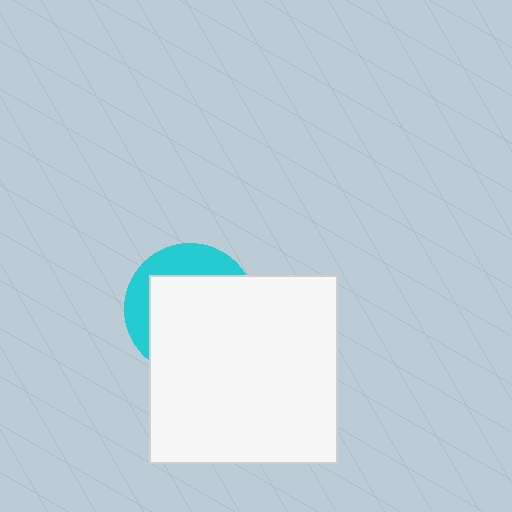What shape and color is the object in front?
The object in front is a white square.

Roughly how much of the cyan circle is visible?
A small part of it is visible (roughly 31%).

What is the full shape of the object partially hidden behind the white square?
The partially hidden object is a cyan circle.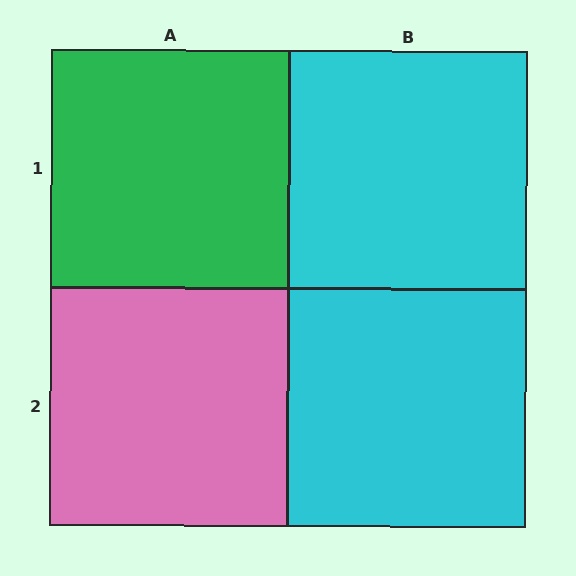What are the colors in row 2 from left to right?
Pink, cyan.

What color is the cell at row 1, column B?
Cyan.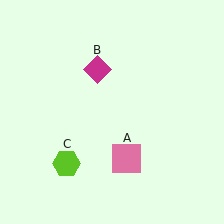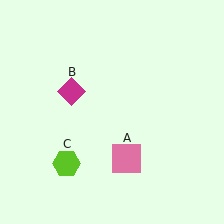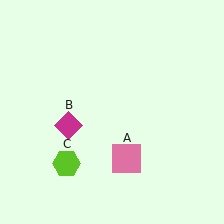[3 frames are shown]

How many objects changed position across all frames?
1 object changed position: magenta diamond (object B).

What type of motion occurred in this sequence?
The magenta diamond (object B) rotated counterclockwise around the center of the scene.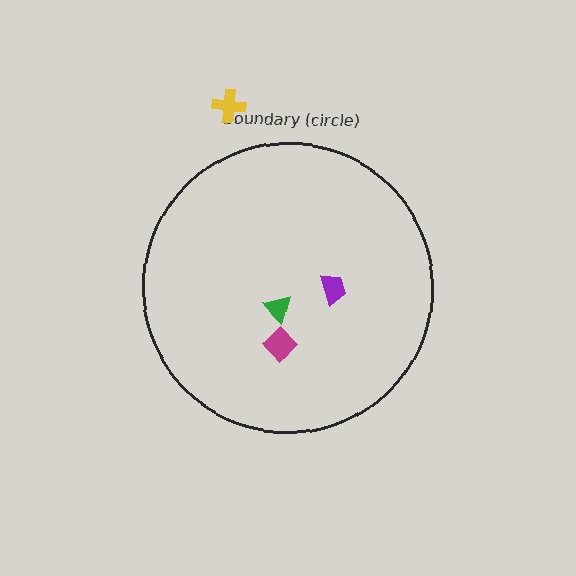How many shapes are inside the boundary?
3 inside, 1 outside.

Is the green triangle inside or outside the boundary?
Inside.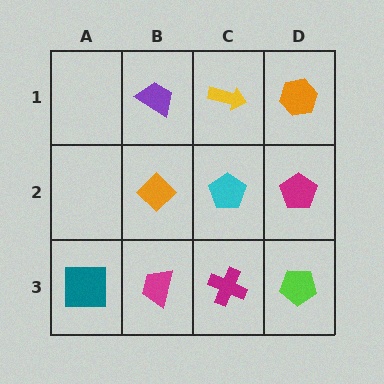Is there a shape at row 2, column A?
No, that cell is empty.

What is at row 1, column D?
An orange hexagon.